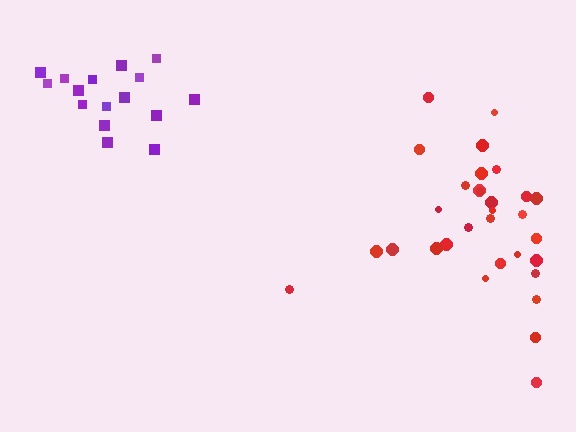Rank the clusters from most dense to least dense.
purple, red.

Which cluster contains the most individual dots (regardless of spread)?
Red (32).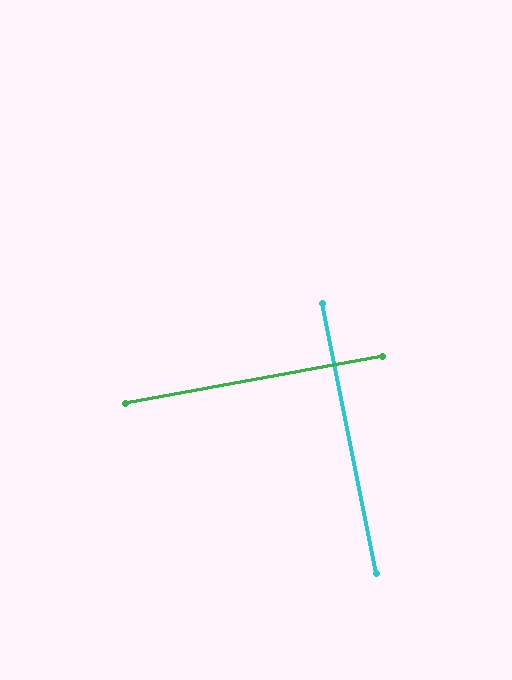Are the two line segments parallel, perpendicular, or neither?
Perpendicular — they meet at approximately 89°.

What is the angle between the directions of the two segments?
Approximately 89 degrees.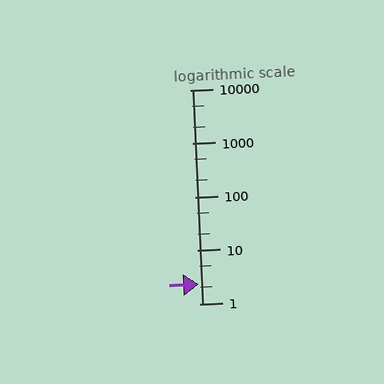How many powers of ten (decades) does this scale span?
The scale spans 4 decades, from 1 to 10000.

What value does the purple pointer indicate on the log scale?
The pointer indicates approximately 2.3.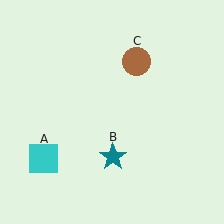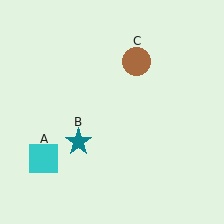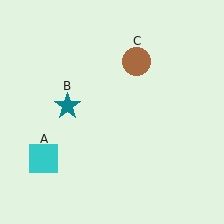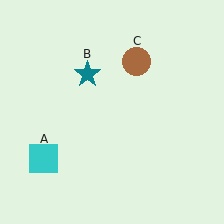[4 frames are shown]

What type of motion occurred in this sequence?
The teal star (object B) rotated clockwise around the center of the scene.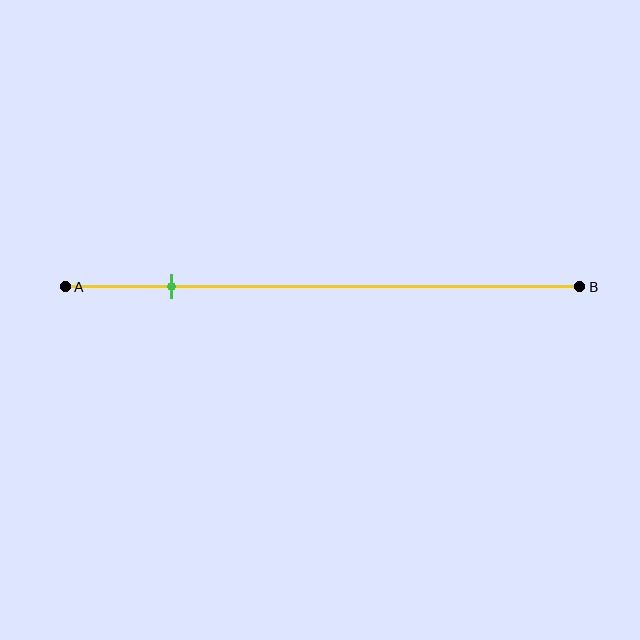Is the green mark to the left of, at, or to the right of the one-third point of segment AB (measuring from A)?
The green mark is to the left of the one-third point of segment AB.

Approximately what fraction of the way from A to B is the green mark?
The green mark is approximately 20% of the way from A to B.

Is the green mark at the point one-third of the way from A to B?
No, the mark is at about 20% from A, not at the 33% one-third point.